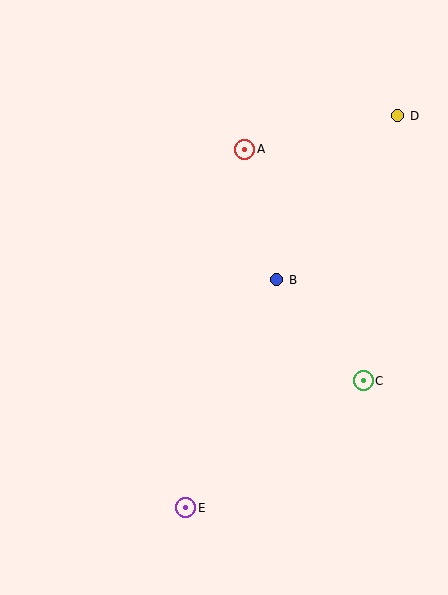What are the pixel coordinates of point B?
Point B is at (277, 280).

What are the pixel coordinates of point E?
Point E is at (186, 508).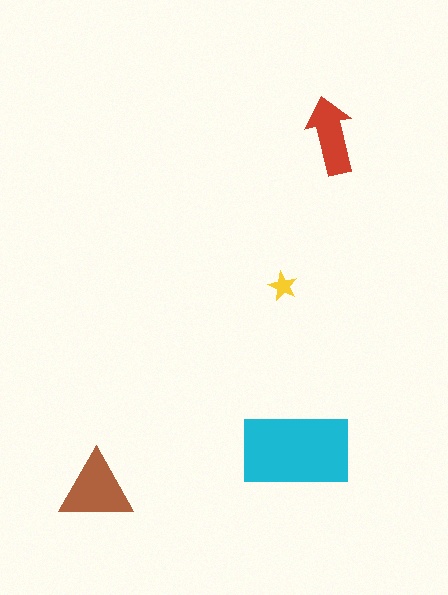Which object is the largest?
The cyan rectangle.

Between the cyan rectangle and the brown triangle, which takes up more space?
The cyan rectangle.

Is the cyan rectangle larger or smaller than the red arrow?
Larger.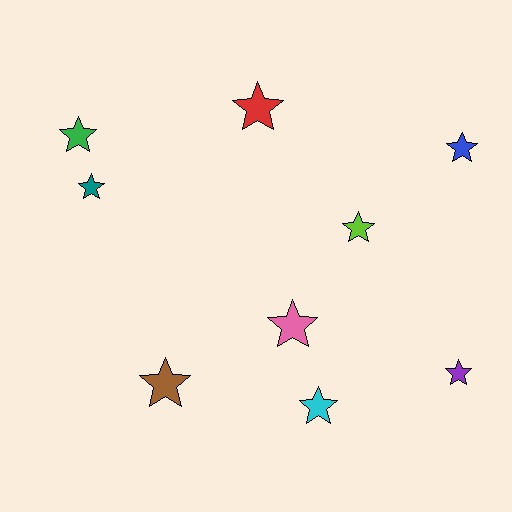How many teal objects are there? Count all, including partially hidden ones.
There is 1 teal object.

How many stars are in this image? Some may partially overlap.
There are 9 stars.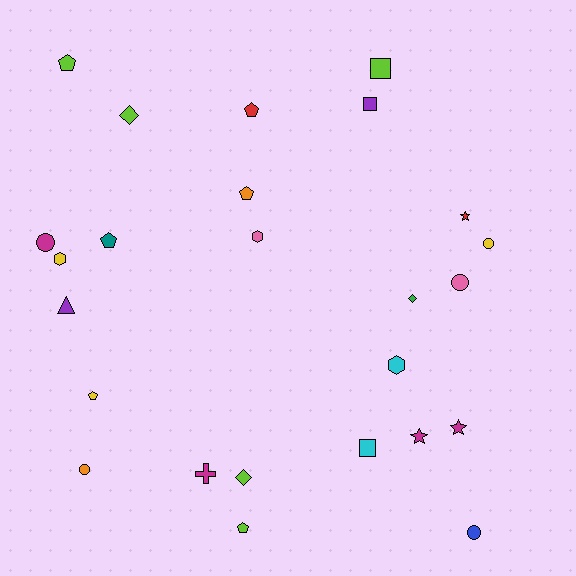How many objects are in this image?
There are 25 objects.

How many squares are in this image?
There are 3 squares.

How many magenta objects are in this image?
There are 4 magenta objects.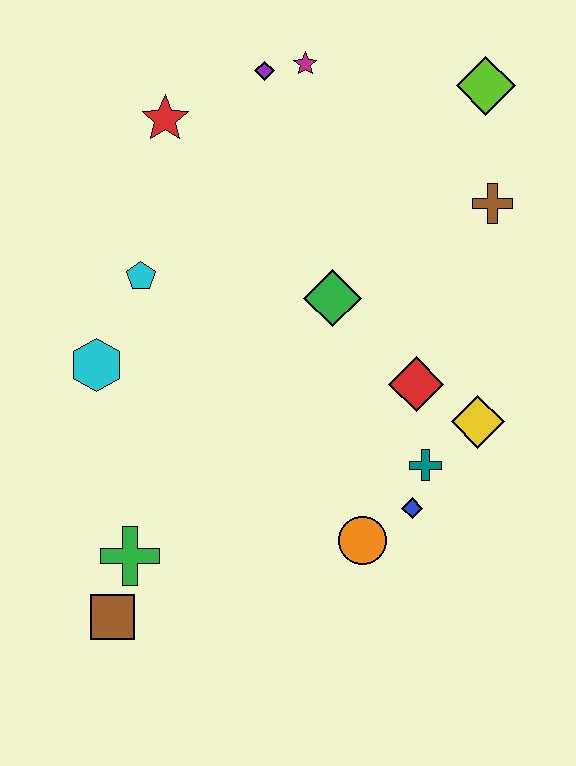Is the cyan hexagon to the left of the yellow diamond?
Yes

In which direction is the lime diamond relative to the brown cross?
The lime diamond is above the brown cross.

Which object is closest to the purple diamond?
The magenta star is closest to the purple diamond.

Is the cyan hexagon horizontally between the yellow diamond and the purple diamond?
No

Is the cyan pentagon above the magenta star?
No